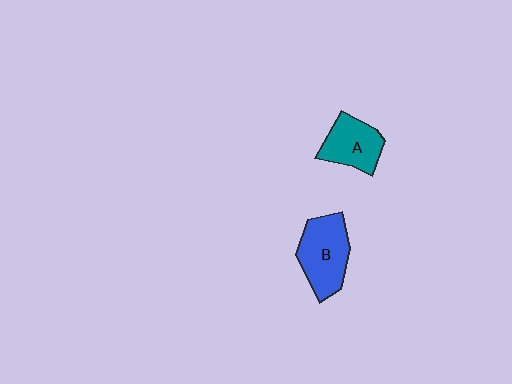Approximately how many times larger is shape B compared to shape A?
Approximately 1.3 times.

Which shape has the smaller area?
Shape A (teal).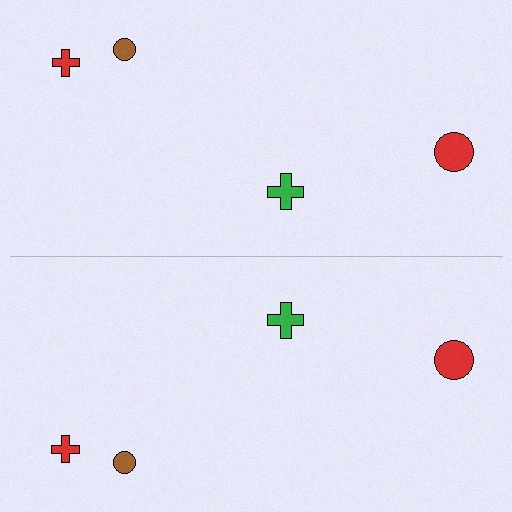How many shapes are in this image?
There are 8 shapes in this image.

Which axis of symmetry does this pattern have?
The pattern has a horizontal axis of symmetry running through the center of the image.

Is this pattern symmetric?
Yes, this pattern has bilateral (reflection) symmetry.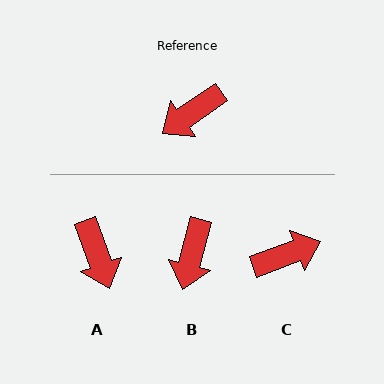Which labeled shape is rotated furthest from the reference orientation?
C, about 166 degrees away.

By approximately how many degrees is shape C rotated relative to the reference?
Approximately 166 degrees counter-clockwise.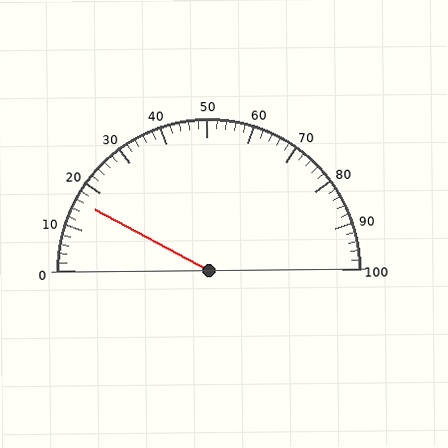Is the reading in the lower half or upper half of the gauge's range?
The reading is in the lower half of the range (0 to 100).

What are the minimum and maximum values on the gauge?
The gauge ranges from 0 to 100.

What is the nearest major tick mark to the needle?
The nearest major tick mark is 20.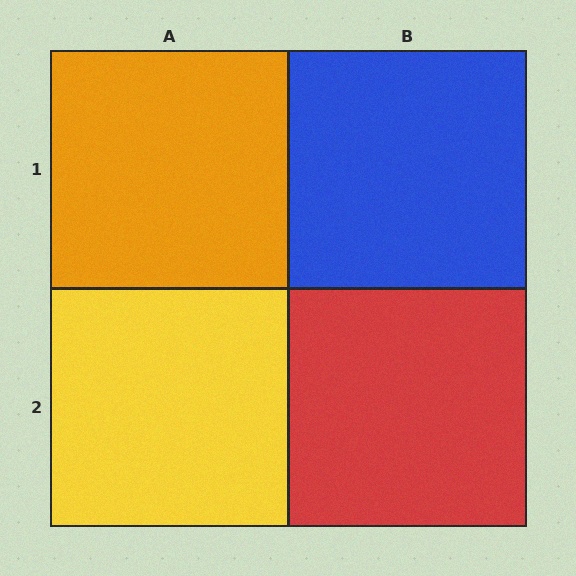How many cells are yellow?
1 cell is yellow.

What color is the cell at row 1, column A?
Orange.